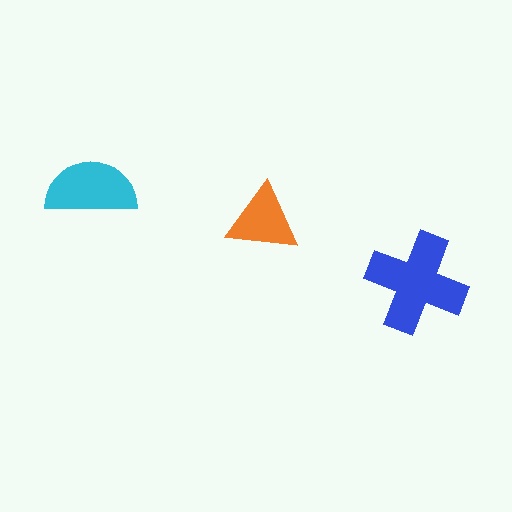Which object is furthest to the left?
The cyan semicircle is leftmost.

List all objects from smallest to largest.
The orange triangle, the cyan semicircle, the blue cross.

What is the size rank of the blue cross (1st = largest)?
1st.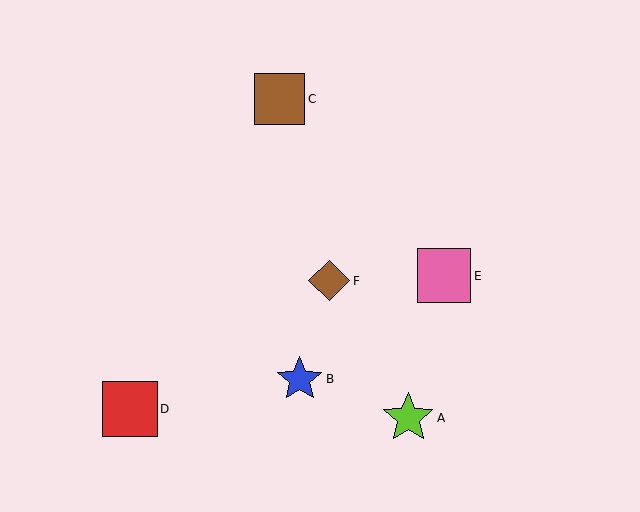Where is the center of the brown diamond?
The center of the brown diamond is at (329, 281).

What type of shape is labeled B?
Shape B is a blue star.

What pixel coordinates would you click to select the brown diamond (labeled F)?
Click at (329, 281) to select the brown diamond F.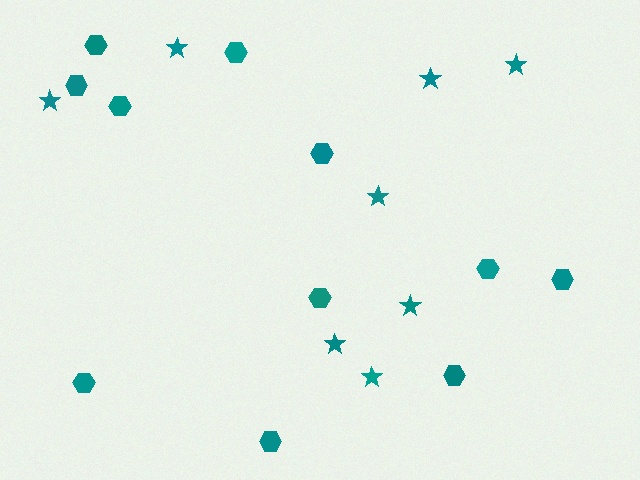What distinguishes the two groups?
There are 2 groups: one group of stars (8) and one group of hexagons (11).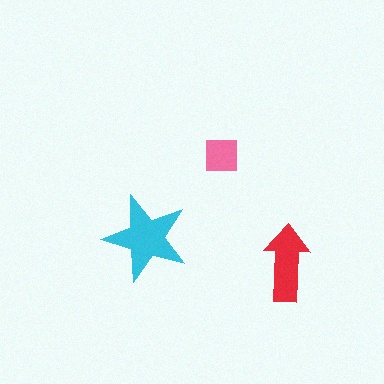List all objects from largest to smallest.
The cyan star, the red arrow, the pink square.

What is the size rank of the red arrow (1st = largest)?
2nd.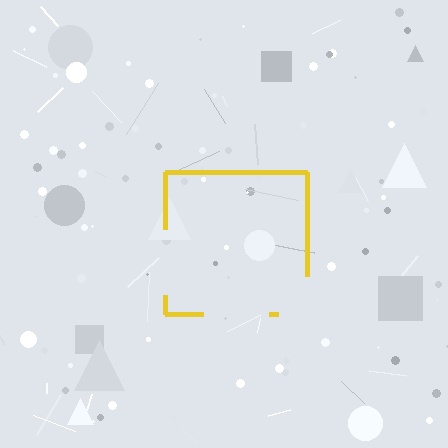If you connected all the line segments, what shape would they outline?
They would outline a square.